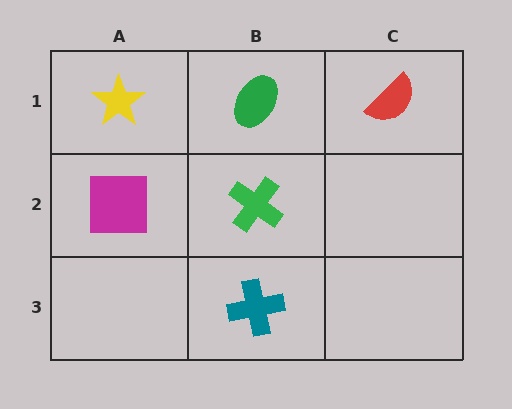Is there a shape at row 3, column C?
No, that cell is empty.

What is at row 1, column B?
A green ellipse.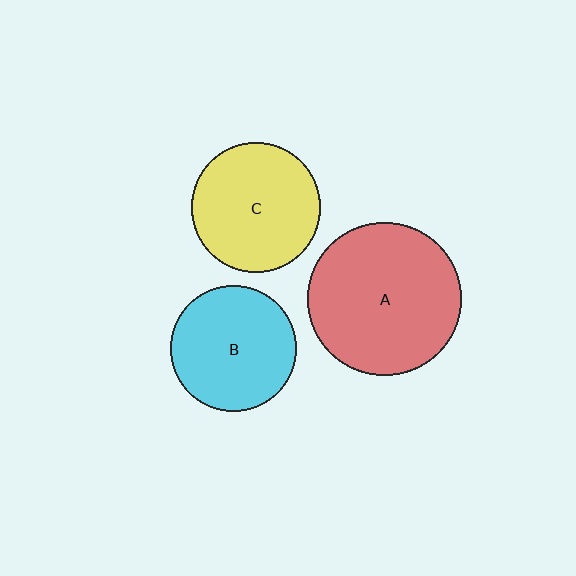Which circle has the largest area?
Circle A (red).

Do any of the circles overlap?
No, none of the circles overlap.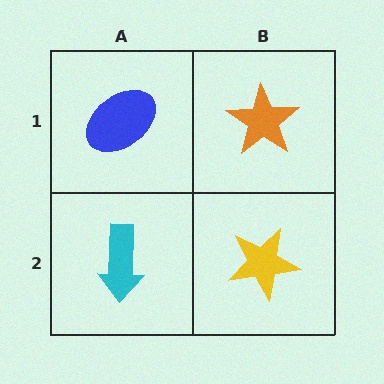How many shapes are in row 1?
2 shapes.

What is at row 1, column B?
An orange star.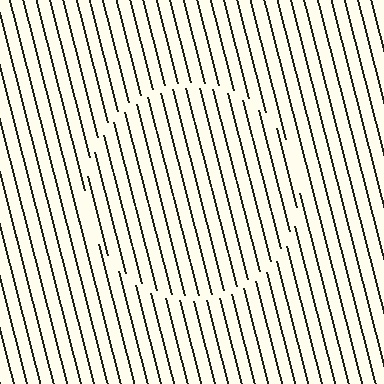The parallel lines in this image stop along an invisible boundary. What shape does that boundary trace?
An illusory circle. The interior of the shape contains the same grating, shifted by half a period — the contour is defined by the phase discontinuity where line-ends from the inner and outer gratings abut.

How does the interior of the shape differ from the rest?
The interior of the shape contains the same grating, shifted by half a period — the contour is defined by the phase discontinuity where line-ends from the inner and outer gratings abut.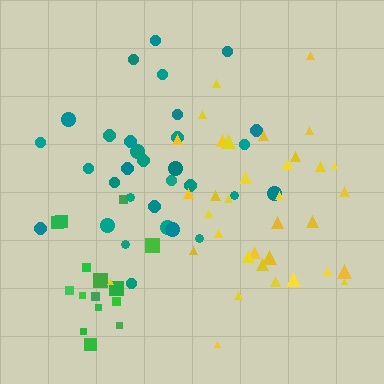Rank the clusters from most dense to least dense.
green, teal, yellow.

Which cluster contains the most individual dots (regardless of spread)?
Yellow (35).